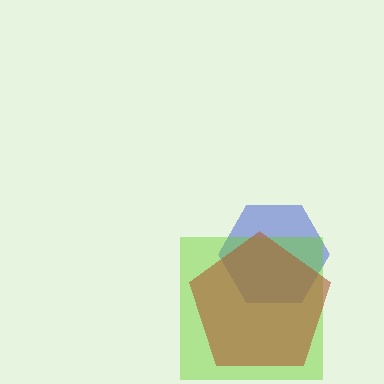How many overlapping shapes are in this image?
There are 3 overlapping shapes in the image.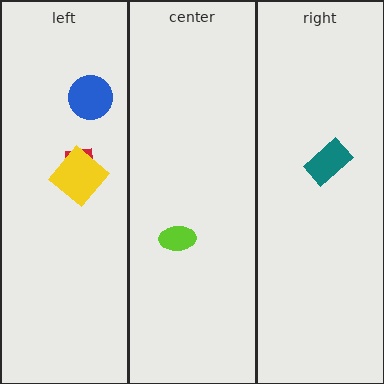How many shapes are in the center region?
1.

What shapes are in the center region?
The lime ellipse.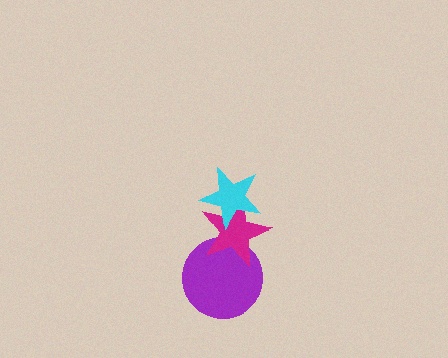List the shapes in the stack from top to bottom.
From top to bottom: the cyan star, the magenta star, the purple circle.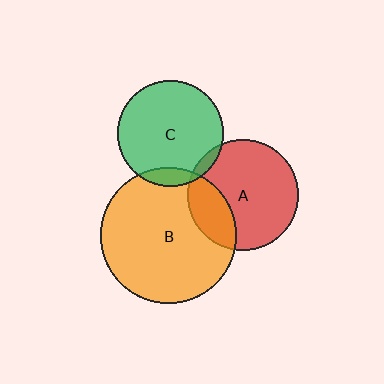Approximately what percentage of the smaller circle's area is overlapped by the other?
Approximately 5%.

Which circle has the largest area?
Circle B (orange).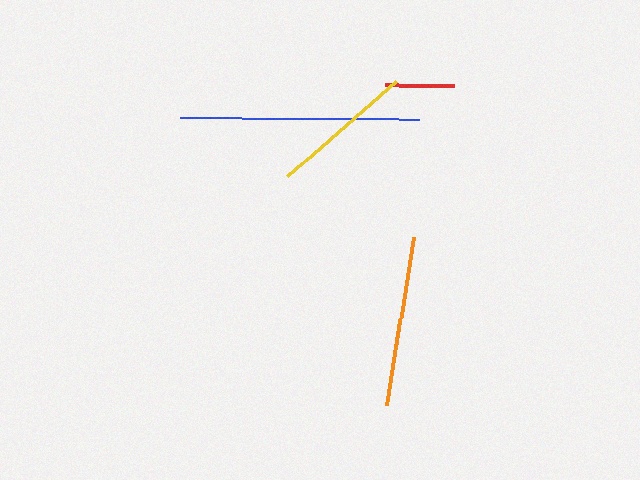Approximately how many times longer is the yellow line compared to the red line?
The yellow line is approximately 2.1 times the length of the red line.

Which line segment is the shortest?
The red line is the shortest at approximately 70 pixels.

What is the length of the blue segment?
The blue segment is approximately 239 pixels long.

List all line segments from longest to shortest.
From longest to shortest: blue, orange, yellow, red.